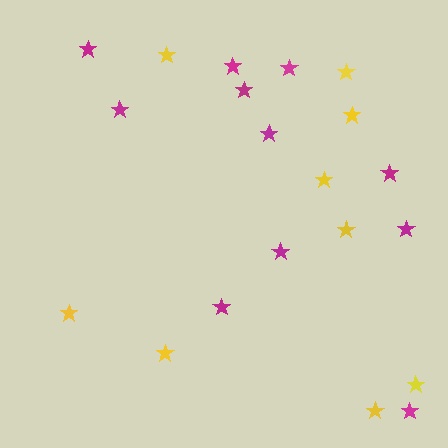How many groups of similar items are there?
There are 2 groups: one group of magenta stars (11) and one group of yellow stars (9).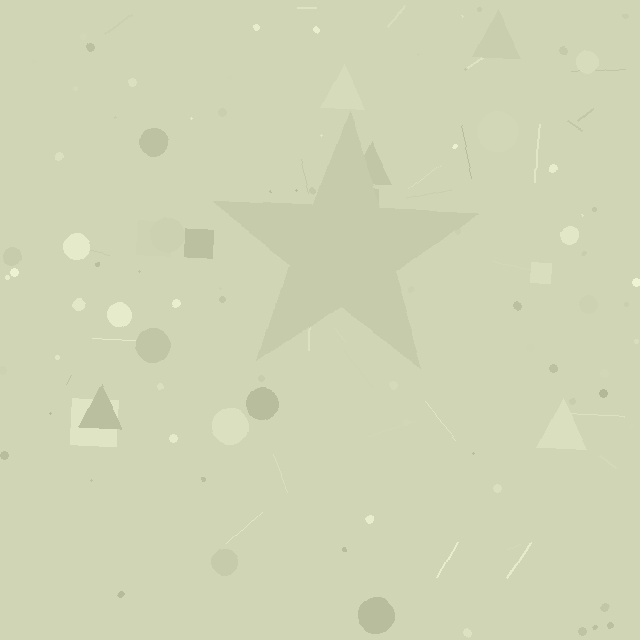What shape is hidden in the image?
A star is hidden in the image.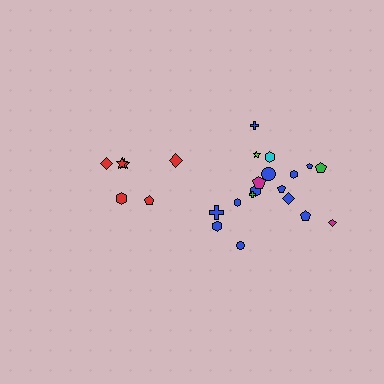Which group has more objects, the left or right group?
The right group.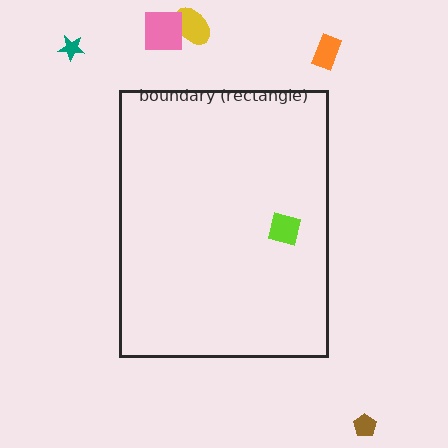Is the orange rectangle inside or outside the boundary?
Outside.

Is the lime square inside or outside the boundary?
Inside.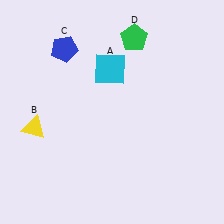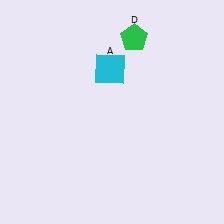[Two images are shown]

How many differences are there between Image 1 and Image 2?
There are 2 differences between the two images.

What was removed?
The blue pentagon (C), the yellow triangle (B) were removed in Image 2.